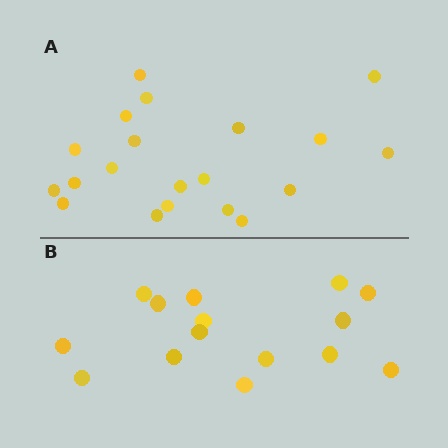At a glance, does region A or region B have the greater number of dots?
Region A (the top region) has more dots.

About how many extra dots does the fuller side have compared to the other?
Region A has about 5 more dots than region B.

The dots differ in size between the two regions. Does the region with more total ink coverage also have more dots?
No. Region B has more total ink coverage because its dots are larger, but region A actually contains more individual dots. Total area can be misleading — the number of items is what matters here.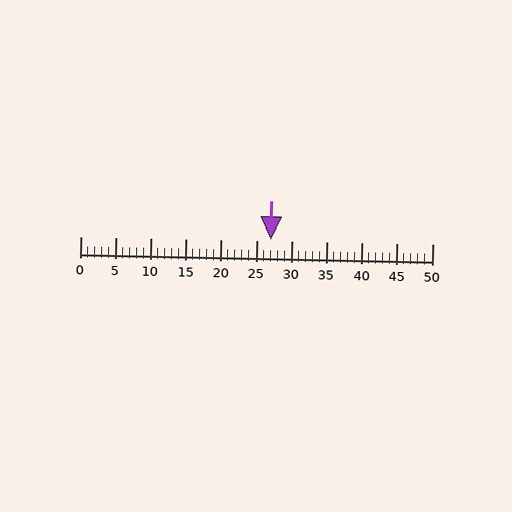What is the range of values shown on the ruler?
The ruler shows values from 0 to 50.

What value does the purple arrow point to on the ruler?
The purple arrow points to approximately 27.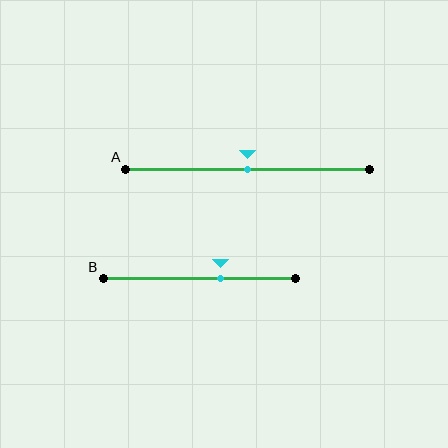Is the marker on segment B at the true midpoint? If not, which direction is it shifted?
No, the marker on segment B is shifted to the right by about 11% of the segment length.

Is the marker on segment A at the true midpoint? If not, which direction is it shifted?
Yes, the marker on segment A is at the true midpoint.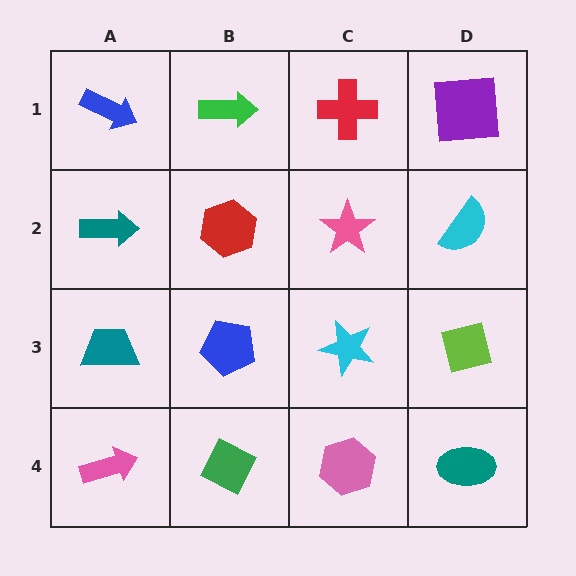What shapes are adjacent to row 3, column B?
A red hexagon (row 2, column B), a green diamond (row 4, column B), a teal trapezoid (row 3, column A), a cyan star (row 3, column C).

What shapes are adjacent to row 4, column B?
A blue pentagon (row 3, column B), a pink arrow (row 4, column A), a pink hexagon (row 4, column C).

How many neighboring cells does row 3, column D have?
3.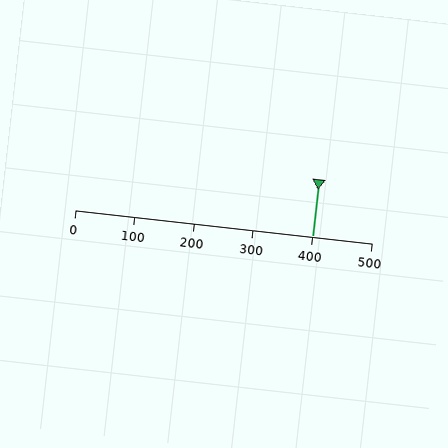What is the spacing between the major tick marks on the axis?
The major ticks are spaced 100 apart.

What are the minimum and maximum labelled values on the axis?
The axis runs from 0 to 500.